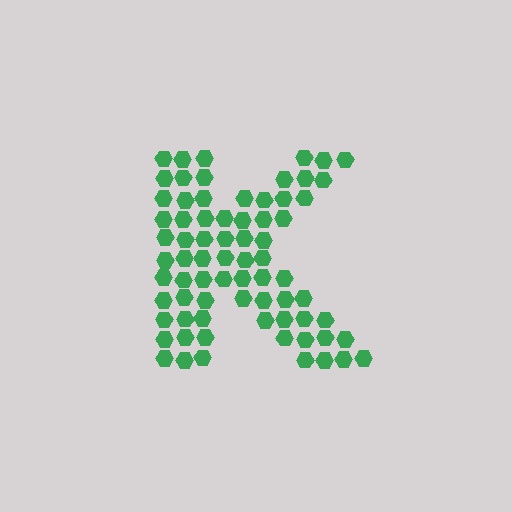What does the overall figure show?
The overall figure shows the letter K.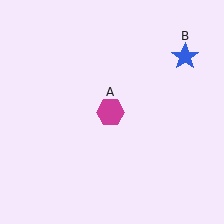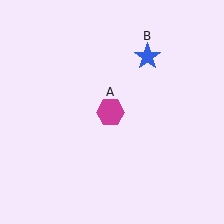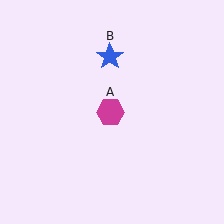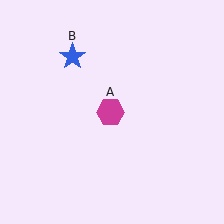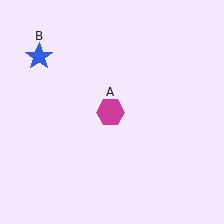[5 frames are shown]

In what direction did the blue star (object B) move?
The blue star (object B) moved left.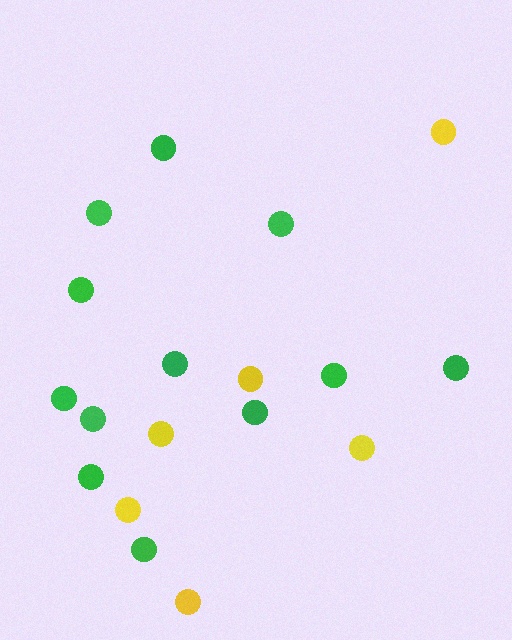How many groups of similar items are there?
There are 2 groups: one group of green circles (12) and one group of yellow circles (6).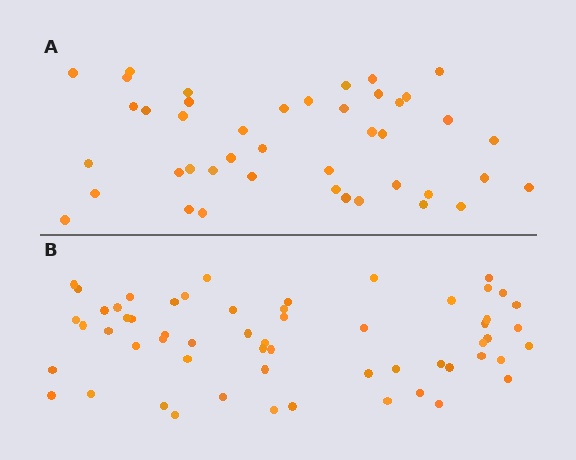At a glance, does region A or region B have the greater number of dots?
Region B (the bottom region) has more dots.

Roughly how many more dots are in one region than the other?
Region B has approximately 15 more dots than region A.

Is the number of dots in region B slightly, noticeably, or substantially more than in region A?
Region B has noticeably more, but not dramatically so. The ratio is roughly 1.3 to 1.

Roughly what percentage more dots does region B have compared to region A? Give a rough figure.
About 35% more.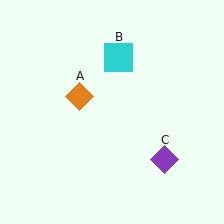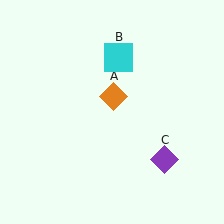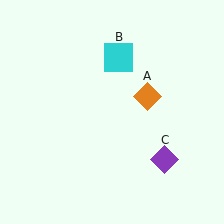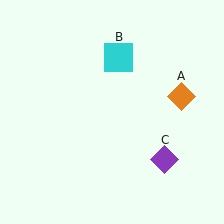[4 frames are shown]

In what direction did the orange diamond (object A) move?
The orange diamond (object A) moved right.